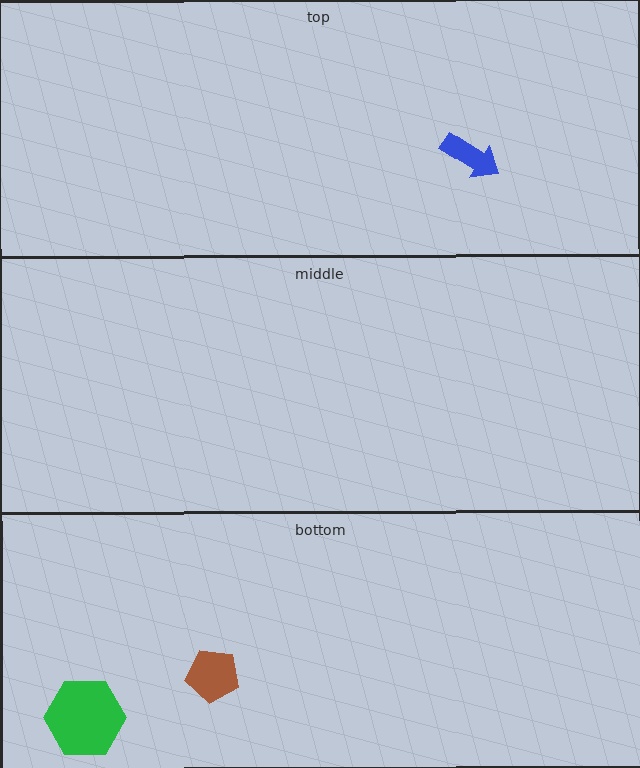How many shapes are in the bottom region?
2.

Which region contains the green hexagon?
The bottom region.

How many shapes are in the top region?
1.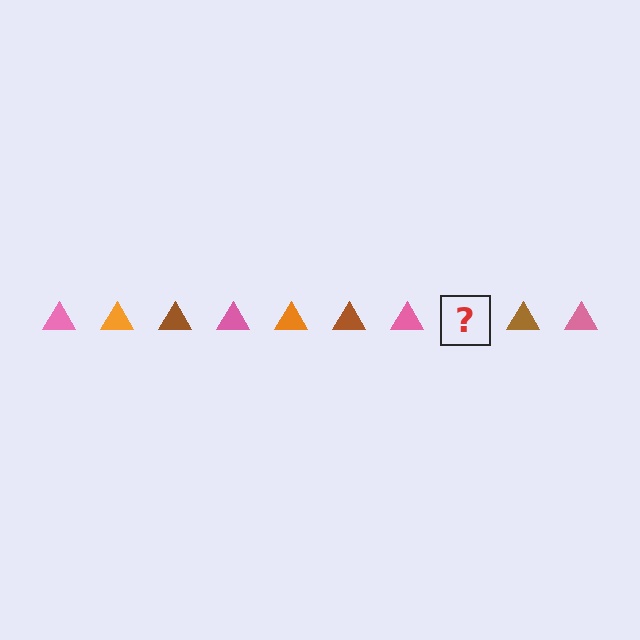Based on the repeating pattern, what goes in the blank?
The blank should be an orange triangle.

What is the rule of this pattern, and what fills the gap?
The rule is that the pattern cycles through pink, orange, brown triangles. The gap should be filled with an orange triangle.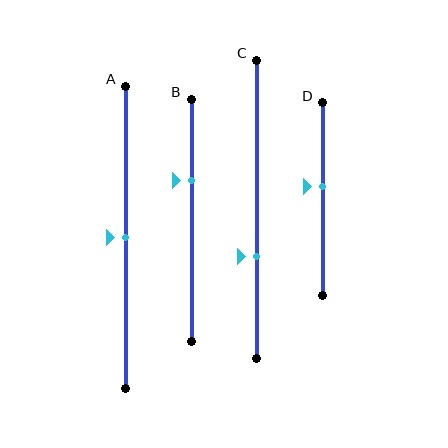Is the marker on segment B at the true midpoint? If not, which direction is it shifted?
No, the marker on segment B is shifted upward by about 17% of the segment length.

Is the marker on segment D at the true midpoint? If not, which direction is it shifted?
No, the marker on segment D is shifted upward by about 7% of the segment length.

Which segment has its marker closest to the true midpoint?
Segment A has its marker closest to the true midpoint.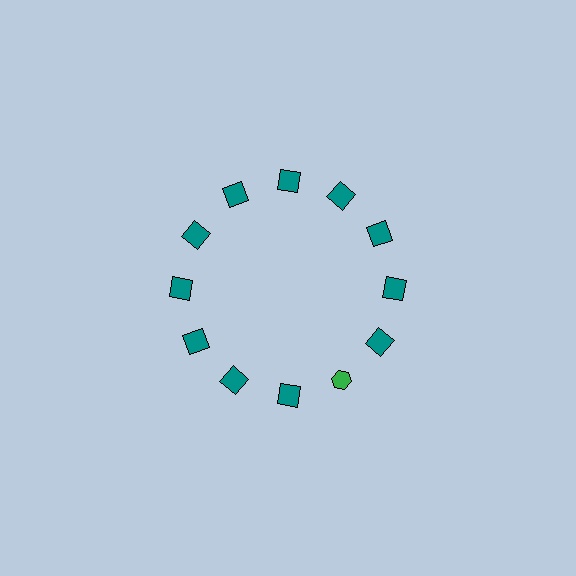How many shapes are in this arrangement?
There are 12 shapes arranged in a ring pattern.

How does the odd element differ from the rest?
It differs in both color (green instead of teal) and shape (hexagon instead of square).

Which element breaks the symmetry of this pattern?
The green hexagon at roughly the 5 o'clock position breaks the symmetry. All other shapes are teal squares.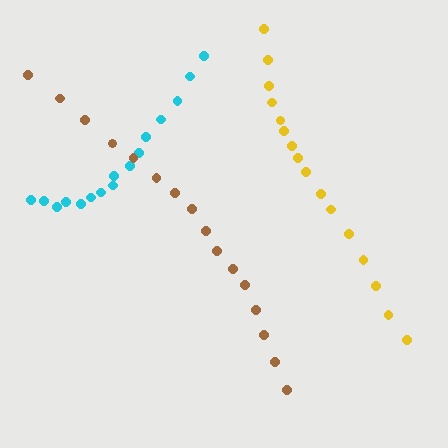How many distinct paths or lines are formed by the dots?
There are 3 distinct paths.